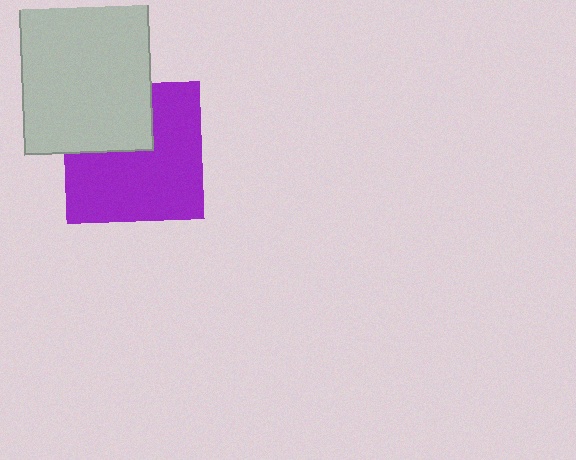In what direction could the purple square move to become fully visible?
The purple square could move down. That would shift it out from behind the light gray rectangle entirely.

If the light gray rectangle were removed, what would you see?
You would see the complete purple square.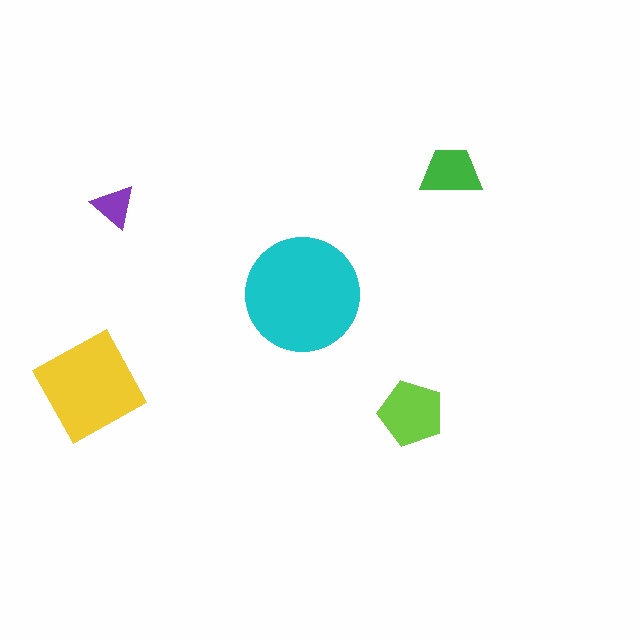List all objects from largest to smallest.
The cyan circle, the yellow diamond, the lime pentagon, the green trapezoid, the purple triangle.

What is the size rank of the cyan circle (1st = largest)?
1st.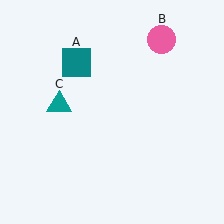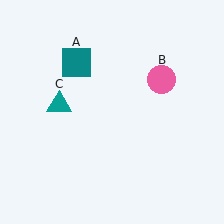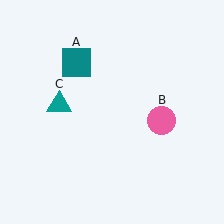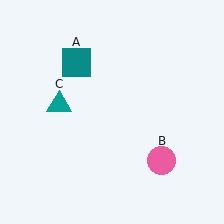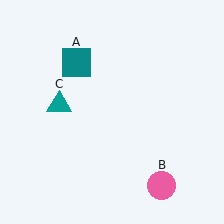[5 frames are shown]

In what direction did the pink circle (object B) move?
The pink circle (object B) moved down.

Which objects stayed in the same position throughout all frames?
Teal square (object A) and teal triangle (object C) remained stationary.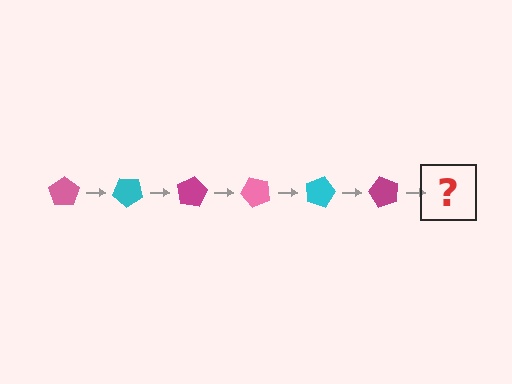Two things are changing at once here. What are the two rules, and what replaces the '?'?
The two rules are that it rotates 40 degrees each step and the color cycles through pink, cyan, and magenta. The '?' should be a pink pentagon, rotated 240 degrees from the start.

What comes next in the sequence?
The next element should be a pink pentagon, rotated 240 degrees from the start.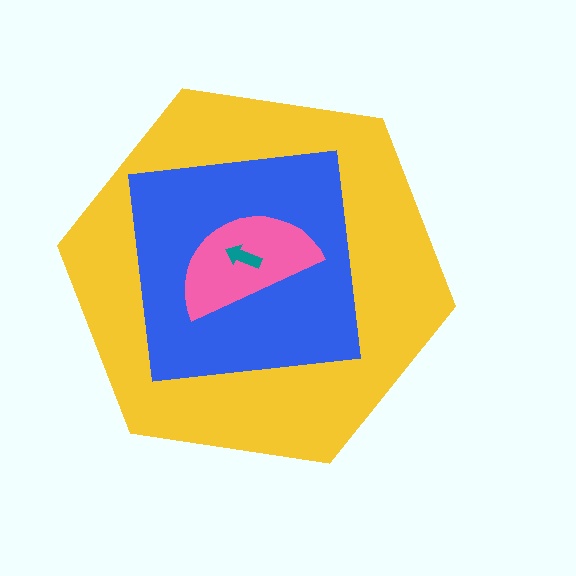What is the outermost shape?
The yellow hexagon.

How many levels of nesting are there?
4.